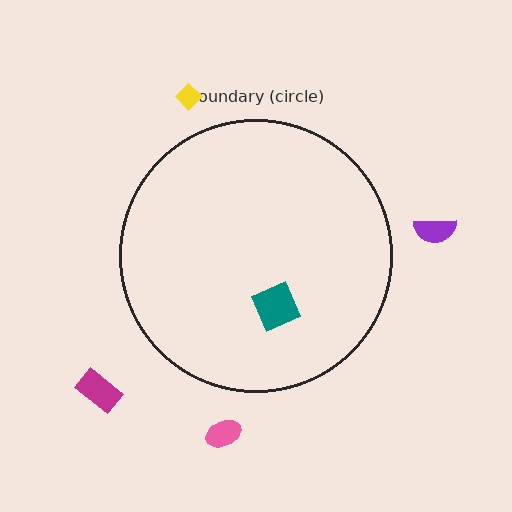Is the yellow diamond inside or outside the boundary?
Outside.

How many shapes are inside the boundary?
1 inside, 4 outside.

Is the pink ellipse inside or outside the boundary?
Outside.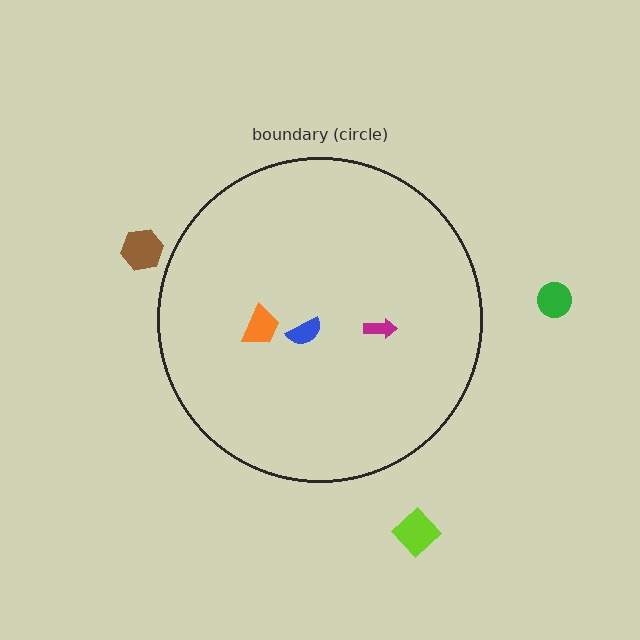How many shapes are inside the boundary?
3 inside, 3 outside.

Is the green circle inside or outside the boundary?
Outside.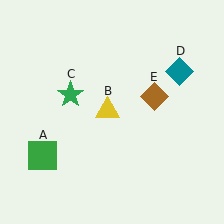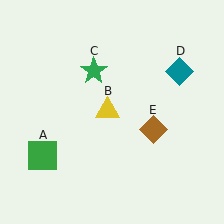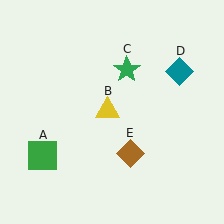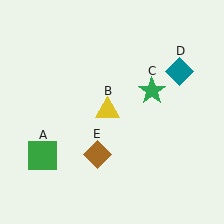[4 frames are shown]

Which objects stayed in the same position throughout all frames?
Green square (object A) and yellow triangle (object B) and teal diamond (object D) remained stationary.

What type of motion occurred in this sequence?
The green star (object C), brown diamond (object E) rotated clockwise around the center of the scene.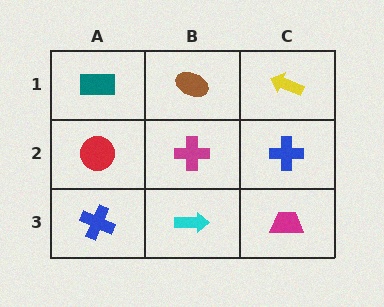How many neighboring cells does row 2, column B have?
4.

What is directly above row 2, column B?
A brown ellipse.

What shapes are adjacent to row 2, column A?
A teal rectangle (row 1, column A), a blue cross (row 3, column A), a magenta cross (row 2, column B).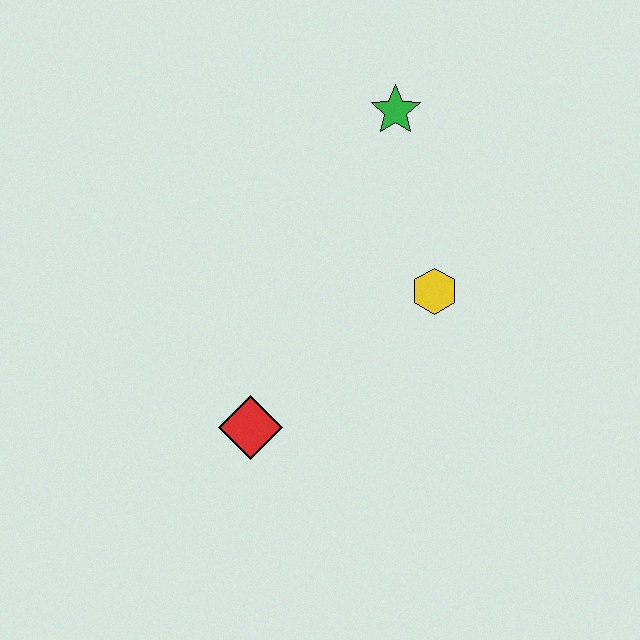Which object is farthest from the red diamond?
The green star is farthest from the red diamond.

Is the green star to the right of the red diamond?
Yes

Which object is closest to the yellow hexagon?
The green star is closest to the yellow hexagon.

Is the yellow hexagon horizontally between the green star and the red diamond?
No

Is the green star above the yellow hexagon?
Yes